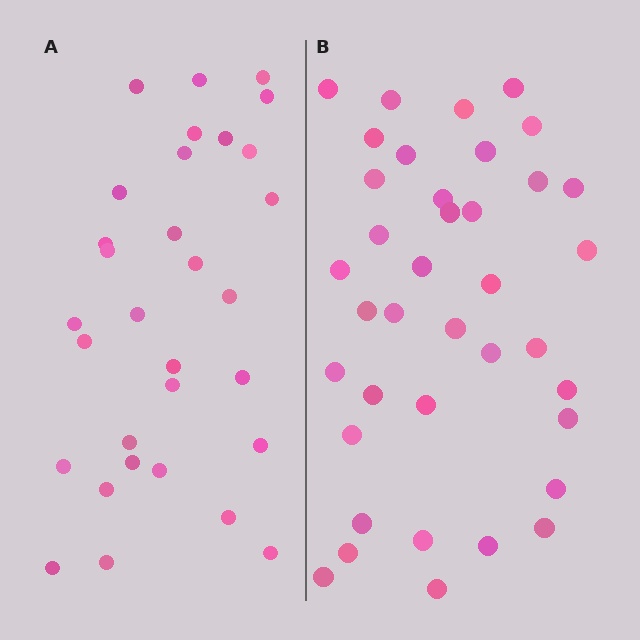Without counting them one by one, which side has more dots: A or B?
Region B (the right region) has more dots.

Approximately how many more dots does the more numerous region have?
Region B has roughly 8 or so more dots than region A.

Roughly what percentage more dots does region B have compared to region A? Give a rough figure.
About 25% more.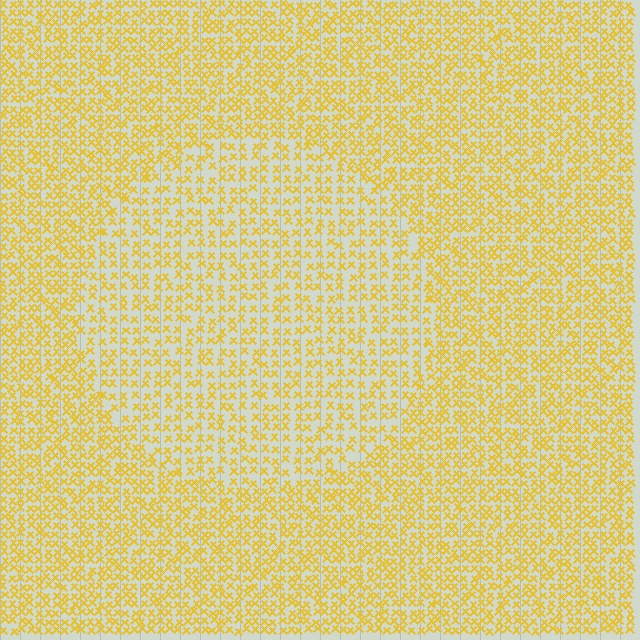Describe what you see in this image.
The image contains small yellow elements arranged at two different densities. A circle-shaped region is visible where the elements are less densely packed than the surrounding area.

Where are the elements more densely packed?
The elements are more densely packed outside the circle boundary.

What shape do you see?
I see a circle.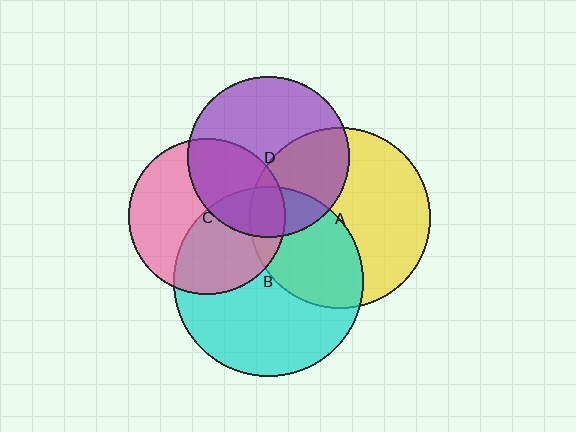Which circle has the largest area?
Circle B (cyan).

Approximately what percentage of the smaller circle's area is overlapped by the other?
Approximately 20%.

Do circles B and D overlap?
Yes.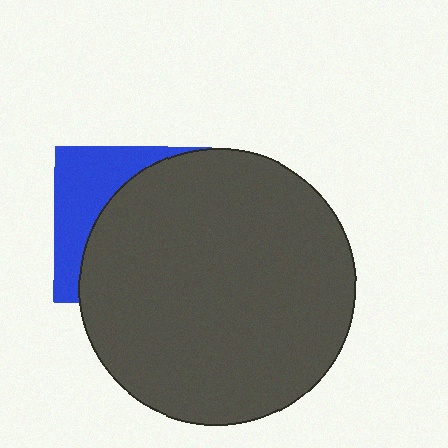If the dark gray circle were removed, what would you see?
You would see the complete blue square.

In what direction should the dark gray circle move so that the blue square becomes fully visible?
The dark gray circle should move right. That is the shortest direction to clear the overlap and leave the blue square fully visible.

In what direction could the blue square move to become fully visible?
The blue square could move left. That would shift it out from behind the dark gray circle entirely.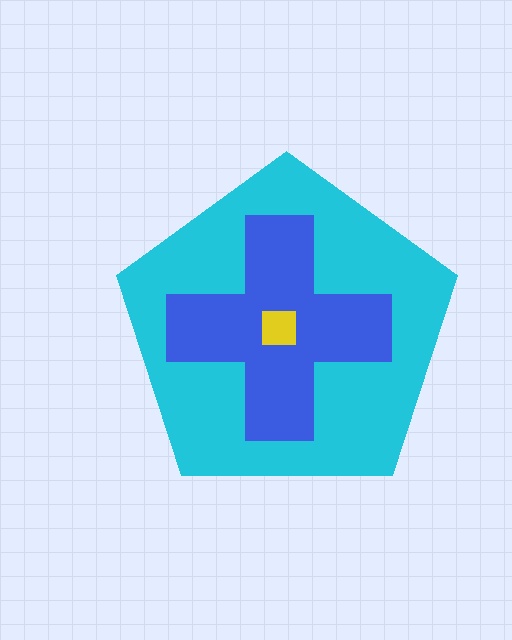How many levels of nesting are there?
3.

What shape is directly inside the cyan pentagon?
The blue cross.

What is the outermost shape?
The cyan pentagon.